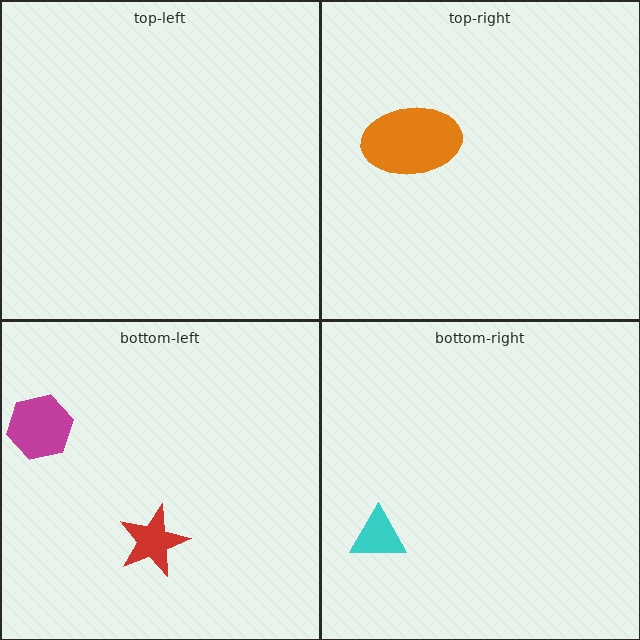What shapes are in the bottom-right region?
The cyan triangle.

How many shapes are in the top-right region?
1.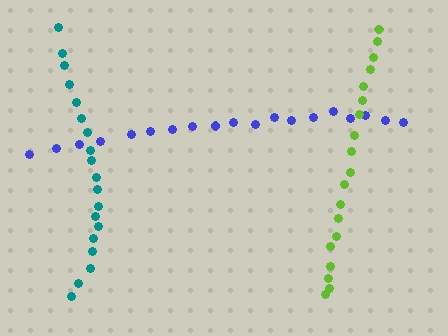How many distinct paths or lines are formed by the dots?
There are 3 distinct paths.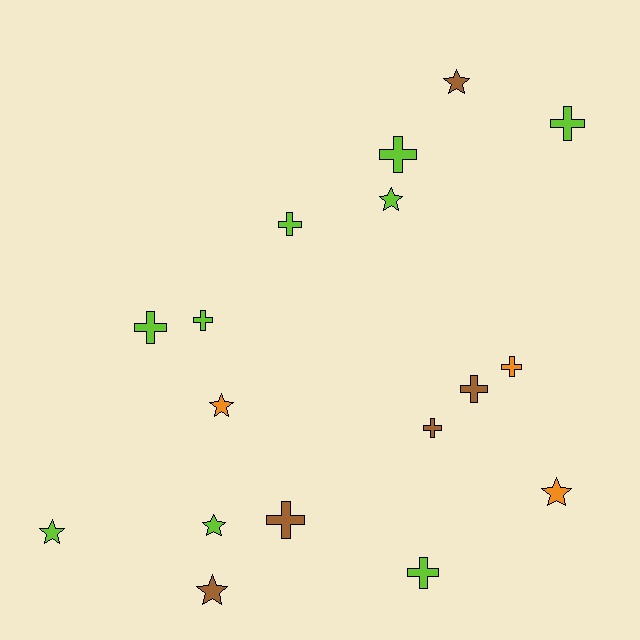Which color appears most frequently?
Lime, with 9 objects.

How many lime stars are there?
There are 3 lime stars.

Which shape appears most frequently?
Cross, with 10 objects.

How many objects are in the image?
There are 17 objects.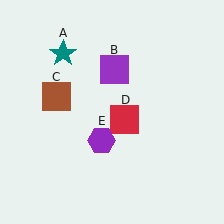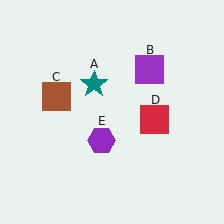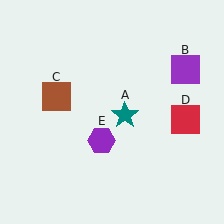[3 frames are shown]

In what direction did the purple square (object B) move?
The purple square (object B) moved right.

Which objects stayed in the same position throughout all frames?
Brown square (object C) and purple hexagon (object E) remained stationary.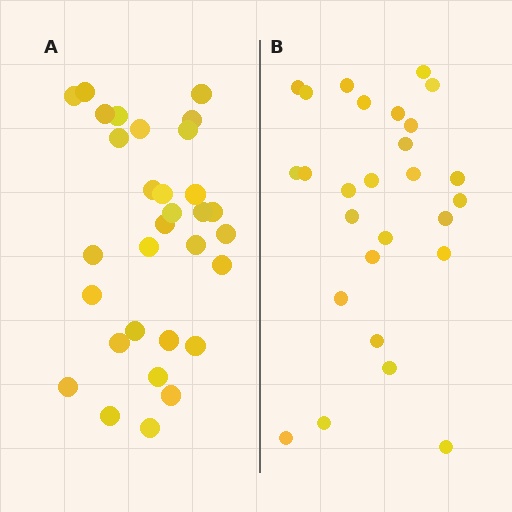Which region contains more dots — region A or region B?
Region A (the left region) has more dots.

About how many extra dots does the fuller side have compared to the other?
Region A has about 4 more dots than region B.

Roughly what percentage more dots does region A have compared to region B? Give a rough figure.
About 15% more.